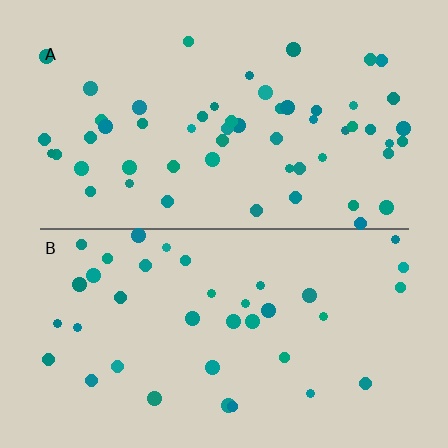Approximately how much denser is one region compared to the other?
Approximately 1.5× — region A over region B.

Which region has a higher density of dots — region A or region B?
A (the top).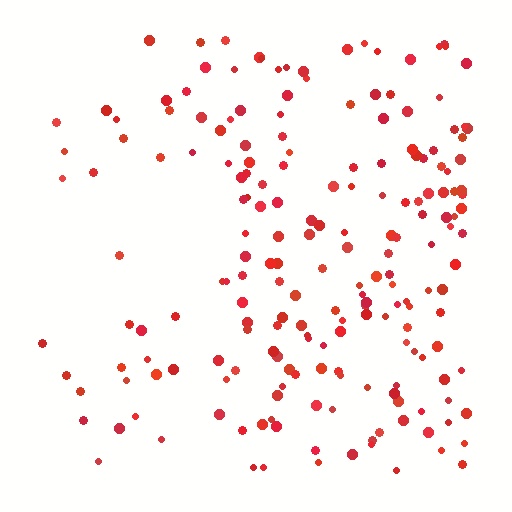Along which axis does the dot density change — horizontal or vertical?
Horizontal.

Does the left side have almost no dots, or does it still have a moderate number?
Still a moderate number, just noticeably fewer than the right.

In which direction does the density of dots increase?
From left to right, with the right side densest.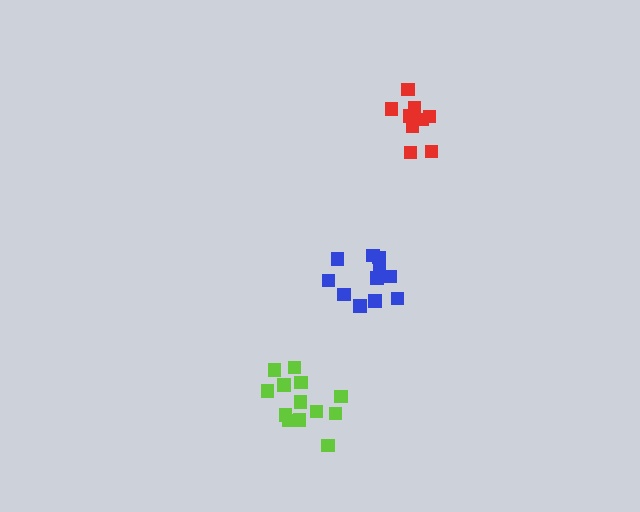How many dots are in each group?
Group 1: 11 dots, Group 2: 10 dots, Group 3: 13 dots (34 total).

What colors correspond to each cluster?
The clusters are colored: blue, red, lime.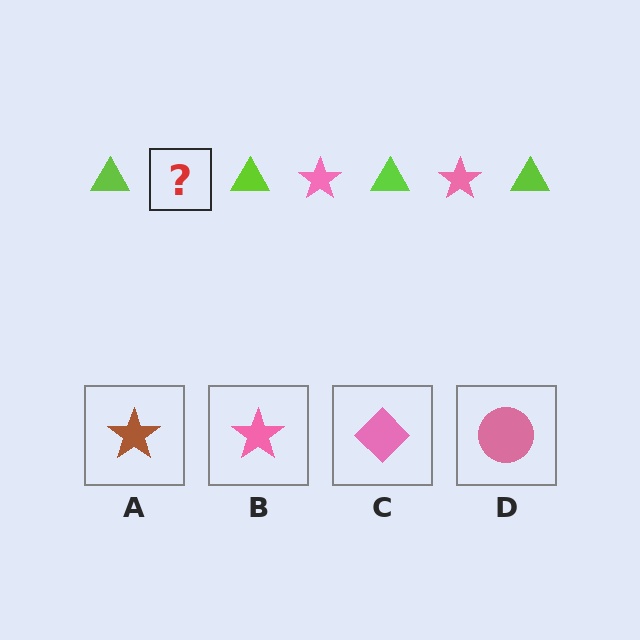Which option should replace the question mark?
Option B.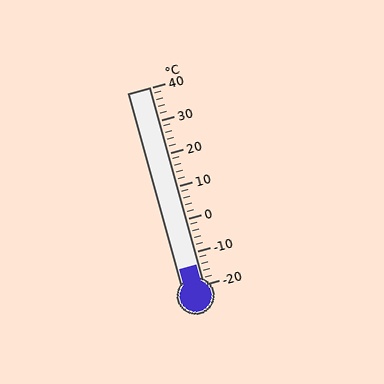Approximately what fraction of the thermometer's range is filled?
The thermometer is filled to approximately 10% of its range.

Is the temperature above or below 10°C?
The temperature is below 10°C.